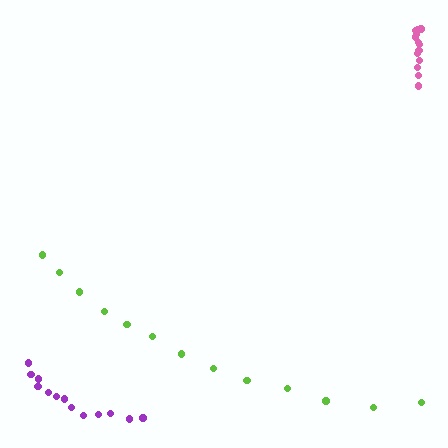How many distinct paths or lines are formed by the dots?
There are 3 distinct paths.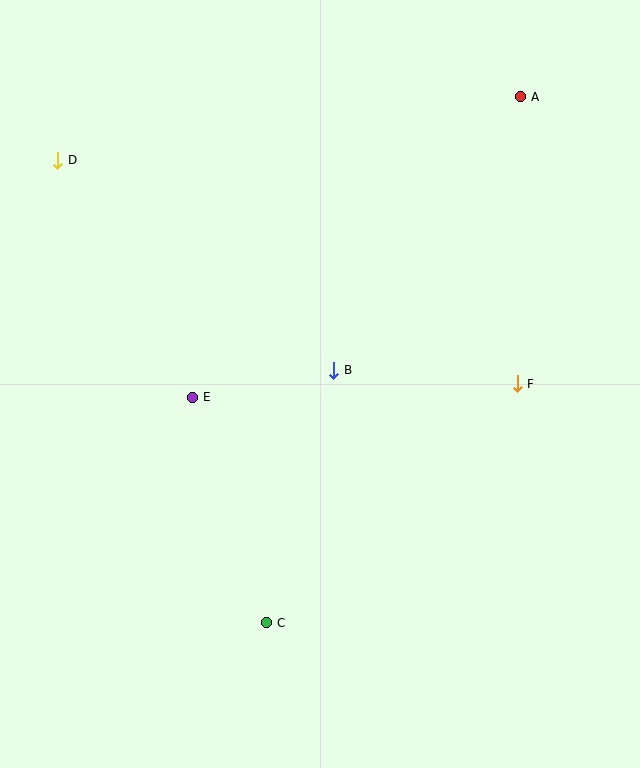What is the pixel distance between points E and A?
The distance between E and A is 445 pixels.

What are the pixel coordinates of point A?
Point A is at (521, 97).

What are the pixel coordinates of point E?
Point E is at (193, 397).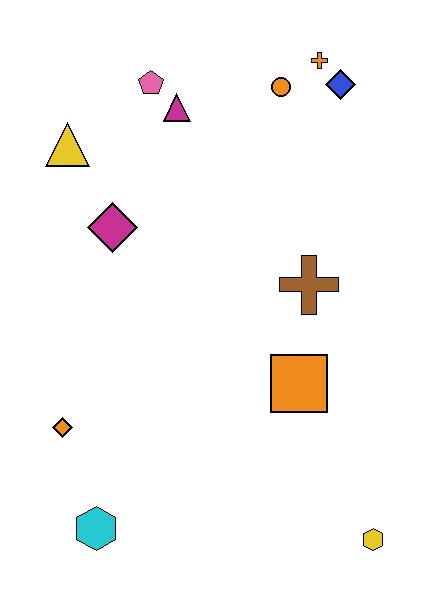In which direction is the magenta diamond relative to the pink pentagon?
The magenta diamond is below the pink pentagon.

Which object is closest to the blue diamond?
The orange cross is closest to the blue diamond.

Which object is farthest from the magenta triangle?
The yellow hexagon is farthest from the magenta triangle.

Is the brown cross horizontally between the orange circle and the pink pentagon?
No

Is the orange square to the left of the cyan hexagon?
No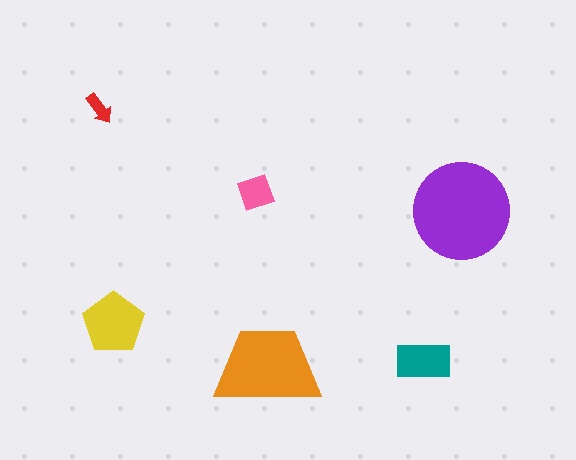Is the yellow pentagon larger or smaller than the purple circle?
Smaller.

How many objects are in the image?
There are 6 objects in the image.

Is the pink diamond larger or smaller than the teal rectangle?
Smaller.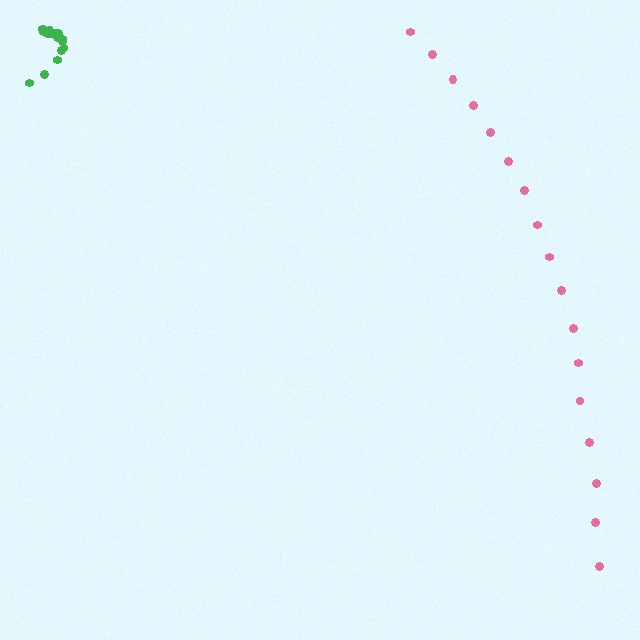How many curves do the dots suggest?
There are 2 distinct paths.